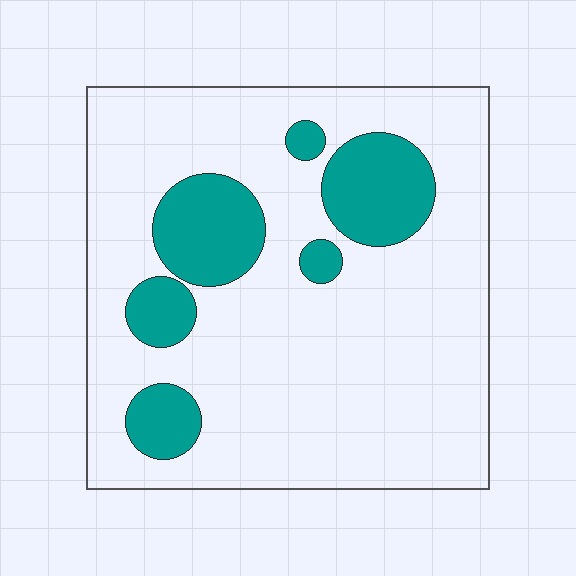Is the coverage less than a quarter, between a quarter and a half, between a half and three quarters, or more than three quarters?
Less than a quarter.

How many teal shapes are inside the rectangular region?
6.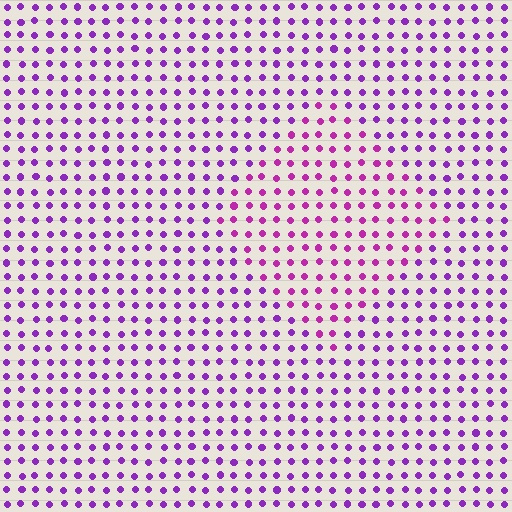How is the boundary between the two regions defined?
The boundary is defined purely by a slight shift in hue (about 27 degrees). Spacing, size, and orientation are identical on both sides.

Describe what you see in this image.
The image is filled with small purple elements in a uniform arrangement. A diamond-shaped region is visible where the elements are tinted to a slightly different hue, forming a subtle color boundary.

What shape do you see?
I see a diamond.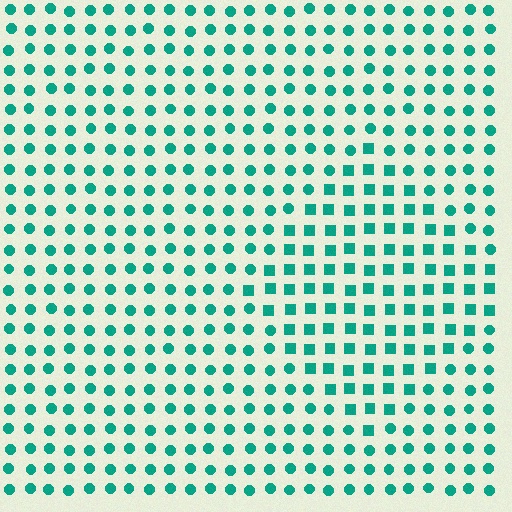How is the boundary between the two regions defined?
The boundary is defined by a change in element shape: squares inside vs. circles outside. All elements share the same color and spacing.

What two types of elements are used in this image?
The image uses squares inside the diamond region and circles outside it.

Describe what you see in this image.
The image is filled with small teal elements arranged in a uniform grid. A diamond-shaped region contains squares, while the surrounding area contains circles. The boundary is defined purely by the change in element shape.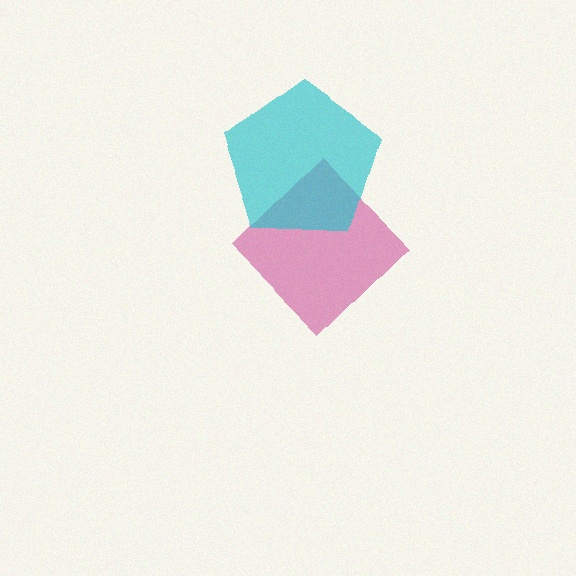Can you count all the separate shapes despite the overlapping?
Yes, there are 2 separate shapes.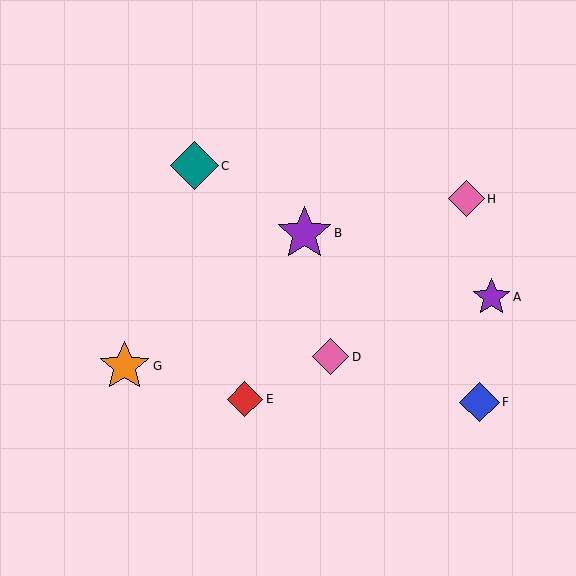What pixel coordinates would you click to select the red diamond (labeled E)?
Click at (245, 399) to select the red diamond E.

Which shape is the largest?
The purple star (labeled B) is the largest.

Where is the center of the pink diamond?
The center of the pink diamond is at (331, 357).